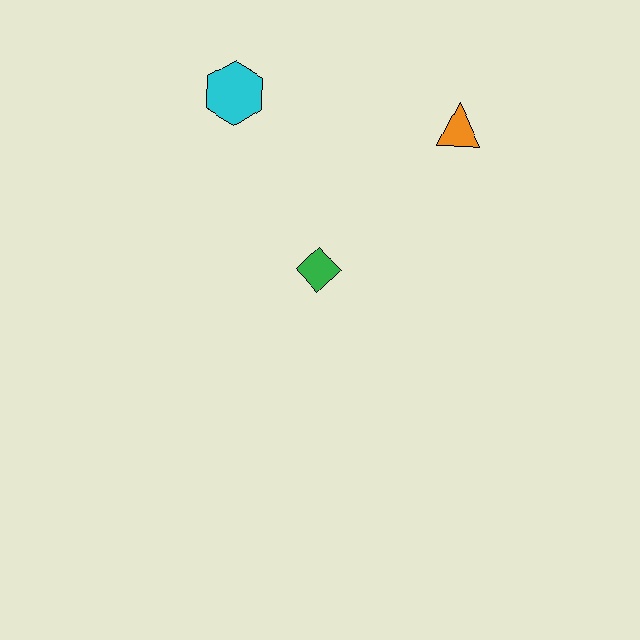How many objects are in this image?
There are 3 objects.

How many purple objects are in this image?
There are no purple objects.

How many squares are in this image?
There are no squares.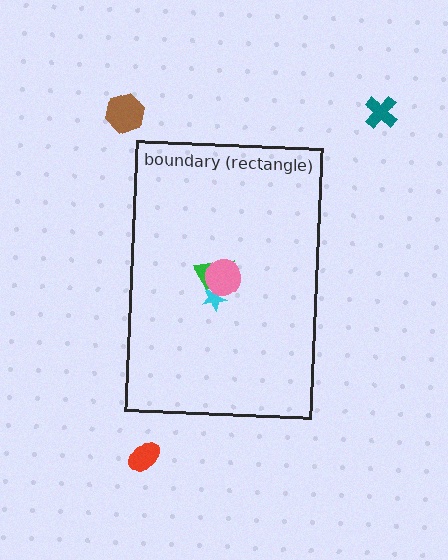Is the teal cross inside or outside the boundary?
Outside.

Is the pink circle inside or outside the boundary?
Inside.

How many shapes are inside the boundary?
3 inside, 3 outside.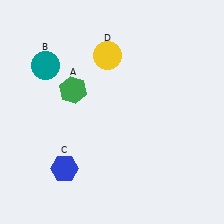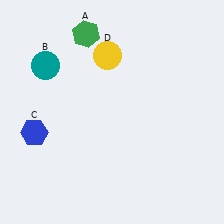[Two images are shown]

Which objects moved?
The objects that moved are: the green hexagon (A), the blue hexagon (C).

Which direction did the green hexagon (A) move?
The green hexagon (A) moved up.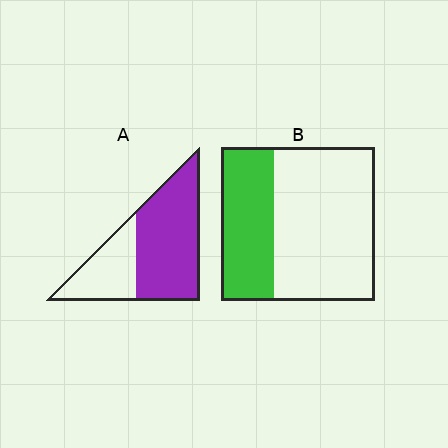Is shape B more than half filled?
No.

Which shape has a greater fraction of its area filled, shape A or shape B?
Shape A.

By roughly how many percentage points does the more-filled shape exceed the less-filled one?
By roughly 30 percentage points (A over B).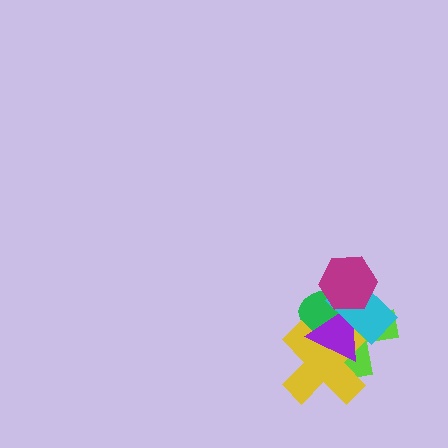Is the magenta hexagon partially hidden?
No, no other shape covers it.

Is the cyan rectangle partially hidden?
Yes, it is partially covered by another shape.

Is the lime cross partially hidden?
Yes, it is partially covered by another shape.